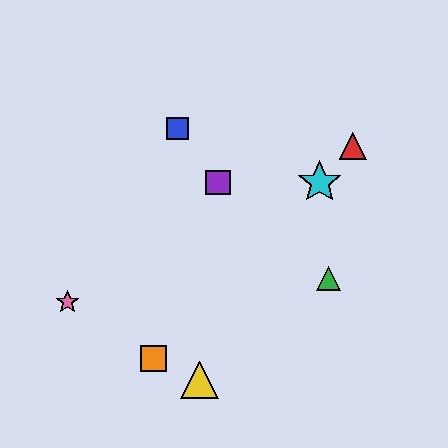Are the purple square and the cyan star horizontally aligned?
Yes, both are at y≈182.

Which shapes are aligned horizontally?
The purple square, the cyan star are aligned horizontally.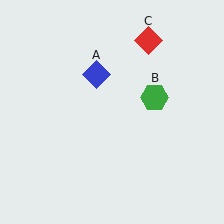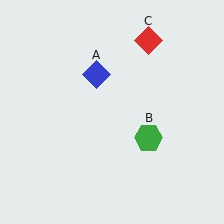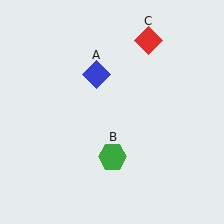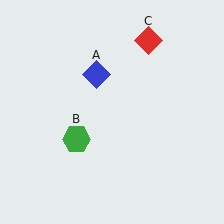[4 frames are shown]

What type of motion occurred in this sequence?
The green hexagon (object B) rotated clockwise around the center of the scene.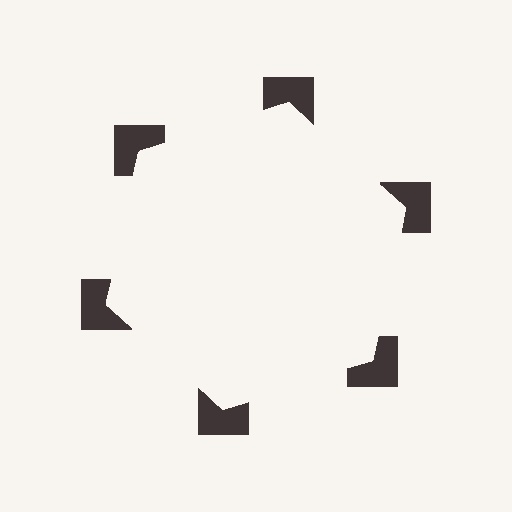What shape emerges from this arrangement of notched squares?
An illusory hexagon — its edges are inferred from the aligned wedge cuts in the notched squares, not physically drawn.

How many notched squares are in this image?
There are 6 — one at each vertex of the illusory hexagon.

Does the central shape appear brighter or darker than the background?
It typically appears slightly brighter than the background, even though no actual brightness change is drawn.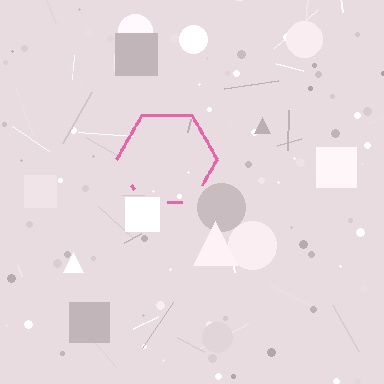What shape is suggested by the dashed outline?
The dashed outline suggests a hexagon.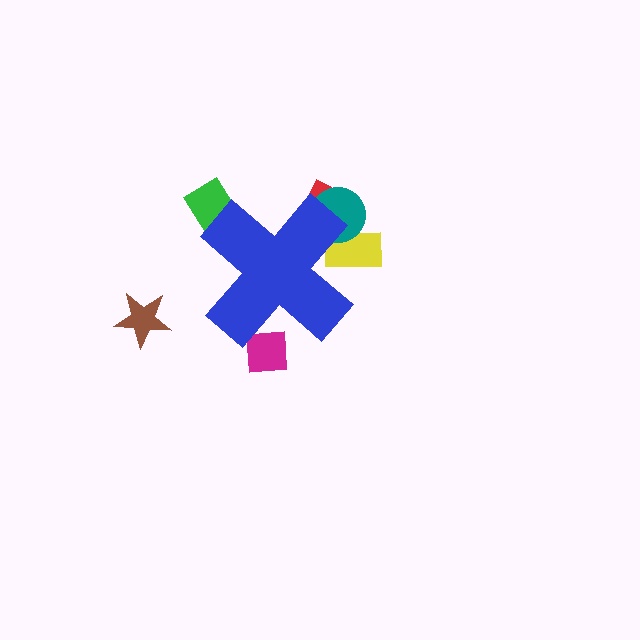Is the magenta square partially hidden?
Yes, the magenta square is partially hidden behind the blue cross.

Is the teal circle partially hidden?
Yes, the teal circle is partially hidden behind the blue cross.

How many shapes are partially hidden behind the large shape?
5 shapes are partially hidden.